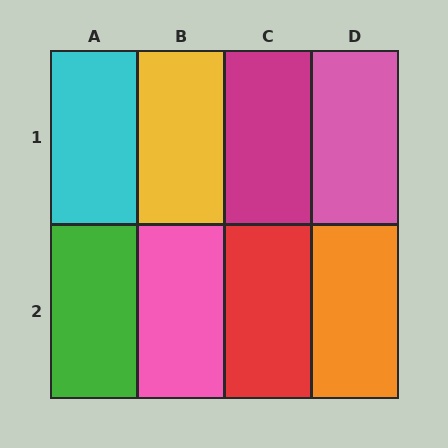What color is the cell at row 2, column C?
Red.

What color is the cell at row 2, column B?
Pink.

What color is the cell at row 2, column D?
Orange.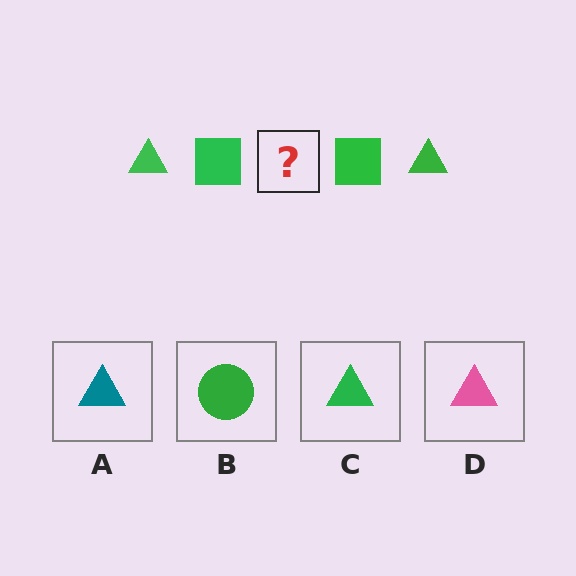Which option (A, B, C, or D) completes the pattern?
C.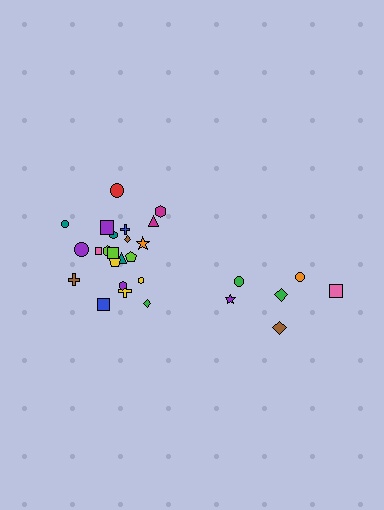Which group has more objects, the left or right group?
The left group.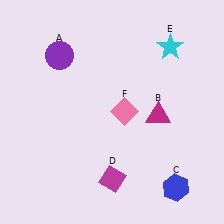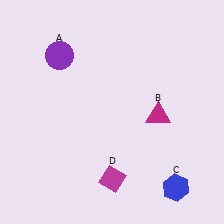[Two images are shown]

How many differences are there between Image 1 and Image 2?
There are 2 differences between the two images.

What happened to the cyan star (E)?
The cyan star (E) was removed in Image 2. It was in the top-right area of Image 1.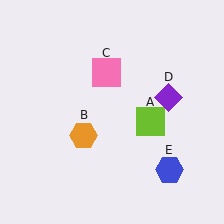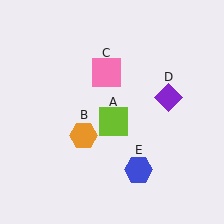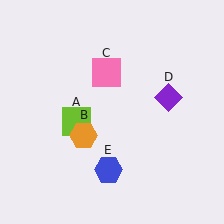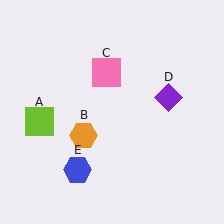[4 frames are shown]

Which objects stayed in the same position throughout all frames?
Orange hexagon (object B) and pink square (object C) and purple diamond (object D) remained stationary.